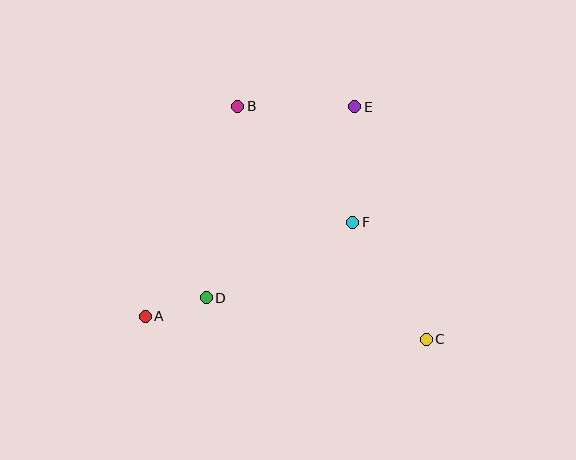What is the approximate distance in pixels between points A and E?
The distance between A and E is approximately 296 pixels.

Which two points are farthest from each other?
Points B and C are farthest from each other.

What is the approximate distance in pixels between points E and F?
The distance between E and F is approximately 116 pixels.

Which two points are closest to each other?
Points A and D are closest to each other.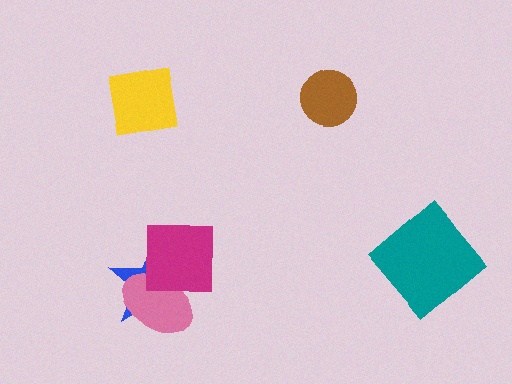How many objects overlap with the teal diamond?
0 objects overlap with the teal diamond.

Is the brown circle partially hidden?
No, no other shape covers it.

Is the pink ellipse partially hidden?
Yes, it is partially covered by another shape.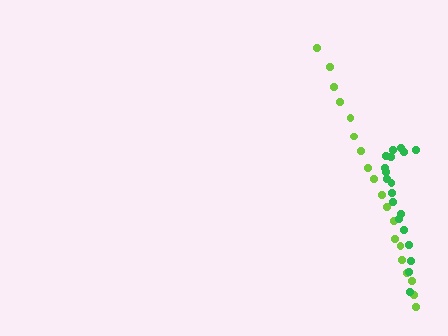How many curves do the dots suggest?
There are 2 distinct paths.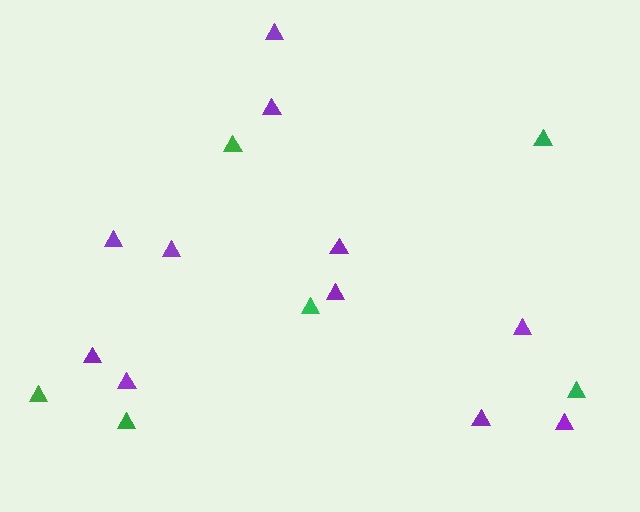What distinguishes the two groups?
There are 2 groups: one group of green triangles (6) and one group of purple triangles (11).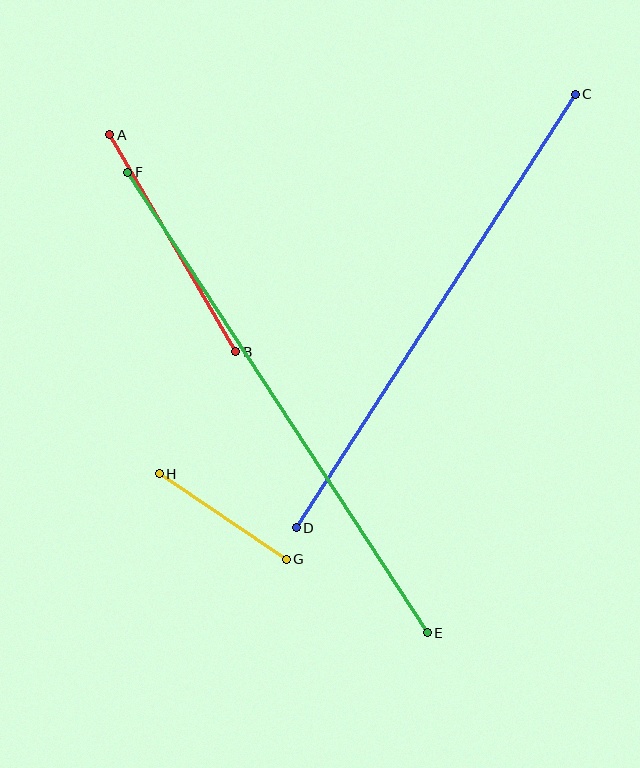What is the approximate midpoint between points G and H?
The midpoint is at approximately (223, 516) pixels.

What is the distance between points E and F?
The distance is approximately 549 pixels.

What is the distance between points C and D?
The distance is approximately 516 pixels.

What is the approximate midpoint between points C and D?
The midpoint is at approximately (436, 311) pixels.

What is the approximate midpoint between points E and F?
The midpoint is at approximately (278, 403) pixels.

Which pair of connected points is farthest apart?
Points E and F are farthest apart.